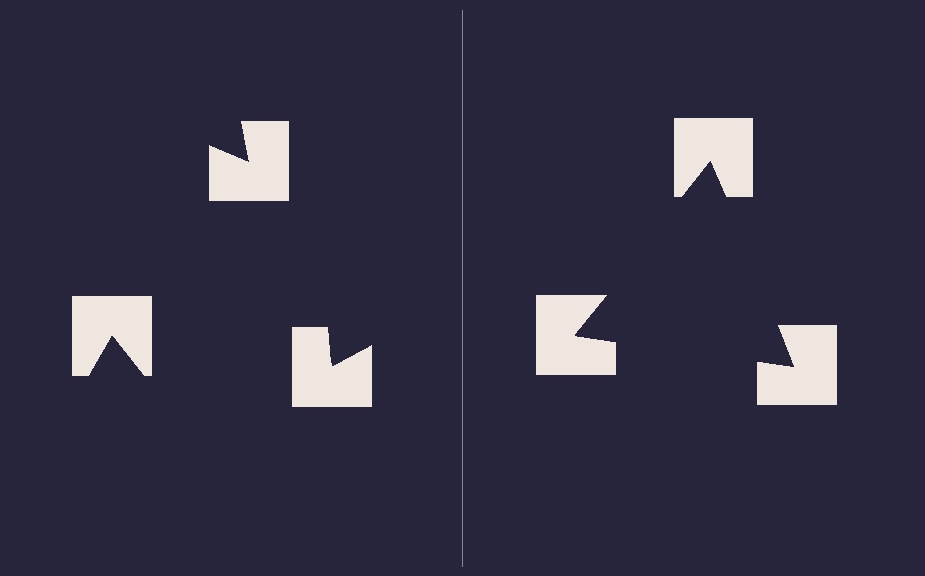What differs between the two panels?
The notched squares are positioned identically on both sides; only the wedge orientations differ. On the right they align to a triangle; on the left they are misaligned.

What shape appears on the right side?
An illusory triangle.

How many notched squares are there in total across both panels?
6 — 3 on each side.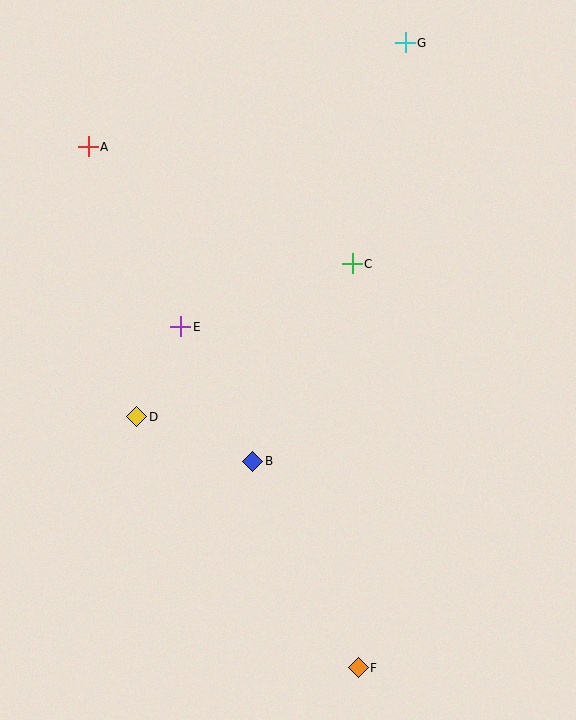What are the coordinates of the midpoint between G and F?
The midpoint between G and F is at (382, 355).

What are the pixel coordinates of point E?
Point E is at (181, 327).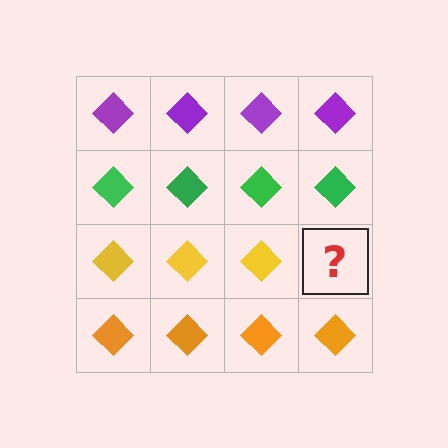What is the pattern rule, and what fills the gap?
The rule is that each row has a consistent color. The gap should be filled with a yellow diamond.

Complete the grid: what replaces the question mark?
The question mark should be replaced with a yellow diamond.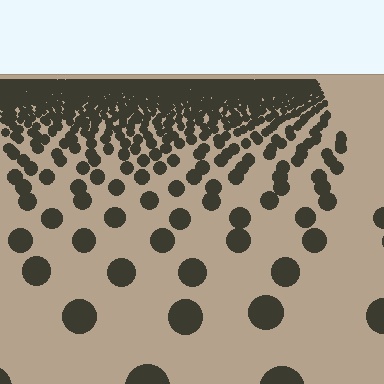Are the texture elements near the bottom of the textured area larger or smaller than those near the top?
Larger. Near the bottom, elements are closer to the viewer and appear at a bigger on-screen size.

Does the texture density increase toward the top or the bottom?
Density increases toward the top.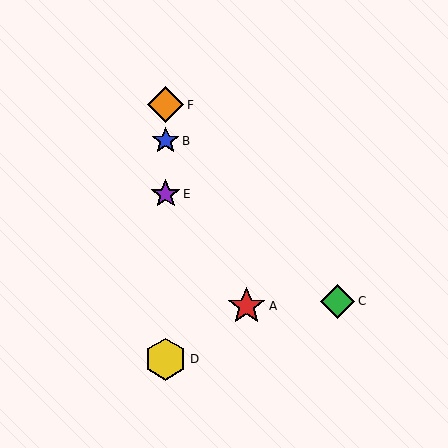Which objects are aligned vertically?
Objects B, D, E, F are aligned vertically.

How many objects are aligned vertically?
4 objects (B, D, E, F) are aligned vertically.